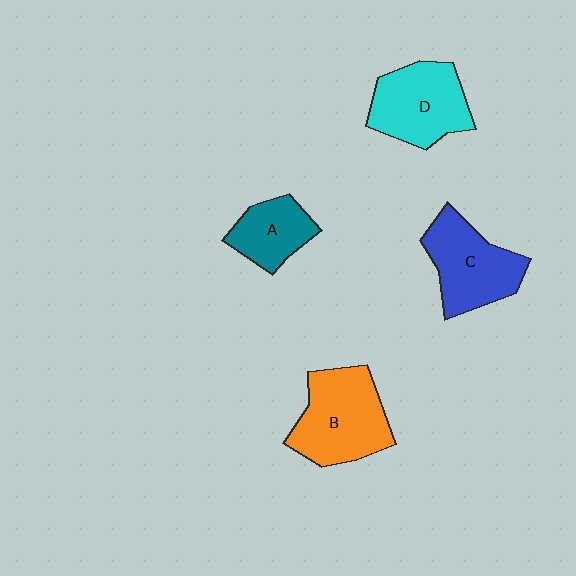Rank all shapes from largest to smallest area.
From largest to smallest: B (orange), C (blue), D (cyan), A (teal).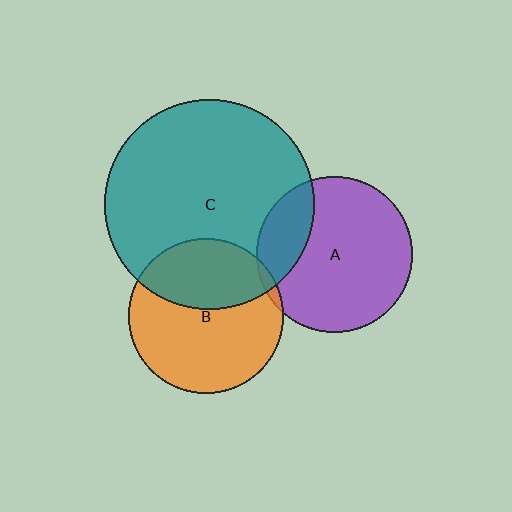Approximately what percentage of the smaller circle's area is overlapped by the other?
Approximately 35%.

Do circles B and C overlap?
Yes.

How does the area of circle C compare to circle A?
Approximately 1.8 times.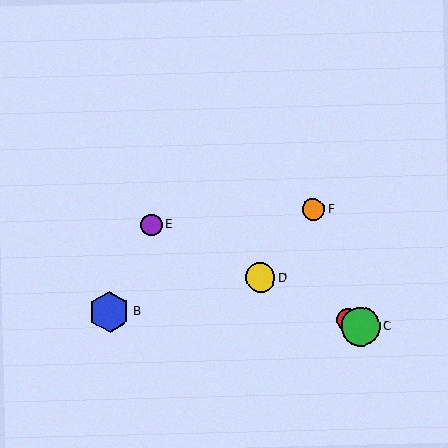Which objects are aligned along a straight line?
Objects A, C, D, E are aligned along a straight line.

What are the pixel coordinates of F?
Object F is at (313, 210).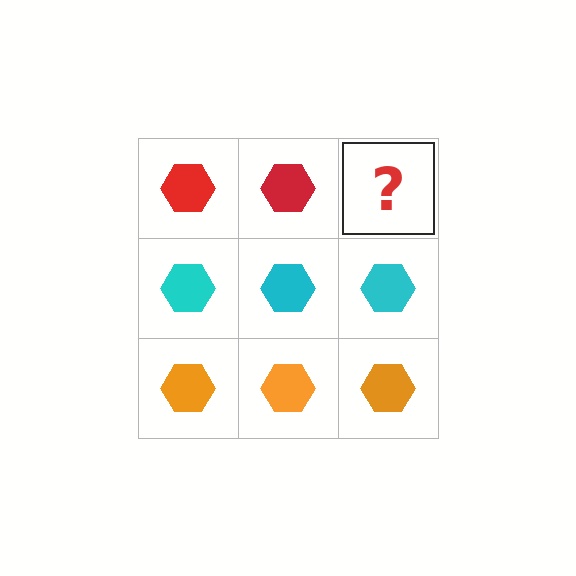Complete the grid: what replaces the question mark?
The question mark should be replaced with a red hexagon.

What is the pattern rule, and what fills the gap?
The rule is that each row has a consistent color. The gap should be filled with a red hexagon.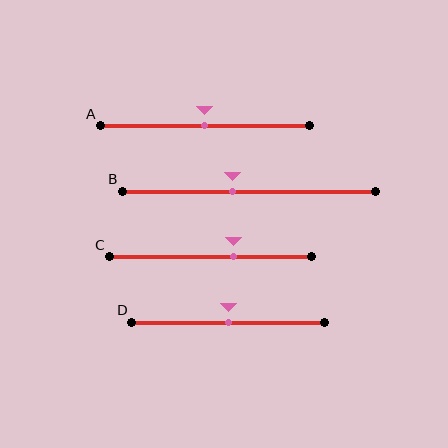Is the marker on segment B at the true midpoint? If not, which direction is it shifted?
No, the marker on segment B is shifted to the left by about 6% of the segment length.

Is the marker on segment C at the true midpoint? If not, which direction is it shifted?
No, the marker on segment C is shifted to the right by about 11% of the segment length.